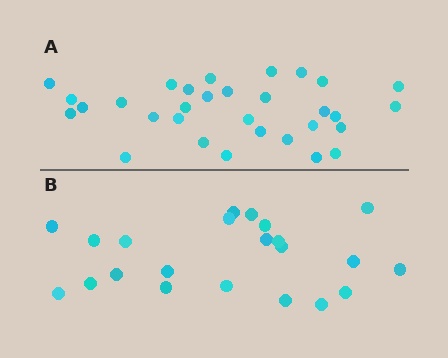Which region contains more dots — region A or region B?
Region A (the top region) has more dots.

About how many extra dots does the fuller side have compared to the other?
Region A has roughly 8 or so more dots than region B.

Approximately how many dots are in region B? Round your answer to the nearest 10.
About 20 dots. (The exact count is 22, which rounds to 20.)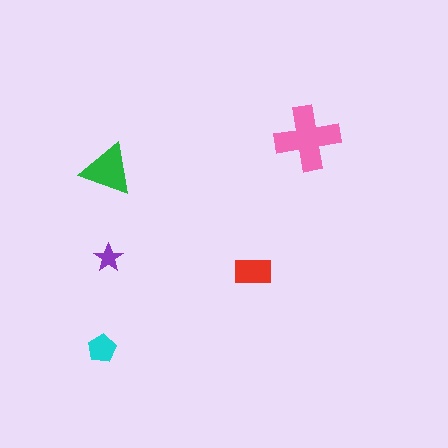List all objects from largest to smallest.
The pink cross, the green triangle, the red rectangle, the cyan pentagon, the purple star.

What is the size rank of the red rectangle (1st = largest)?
3rd.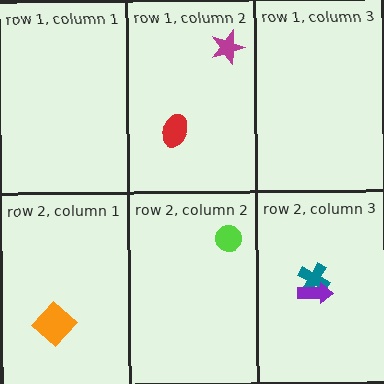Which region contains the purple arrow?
The row 2, column 3 region.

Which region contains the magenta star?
The row 1, column 2 region.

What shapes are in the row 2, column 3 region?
The teal cross, the purple arrow.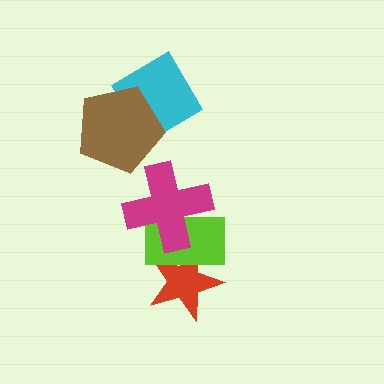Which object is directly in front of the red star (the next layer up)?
The lime rectangle is directly in front of the red star.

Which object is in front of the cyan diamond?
The brown pentagon is in front of the cyan diamond.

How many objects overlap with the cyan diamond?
1 object overlaps with the cyan diamond.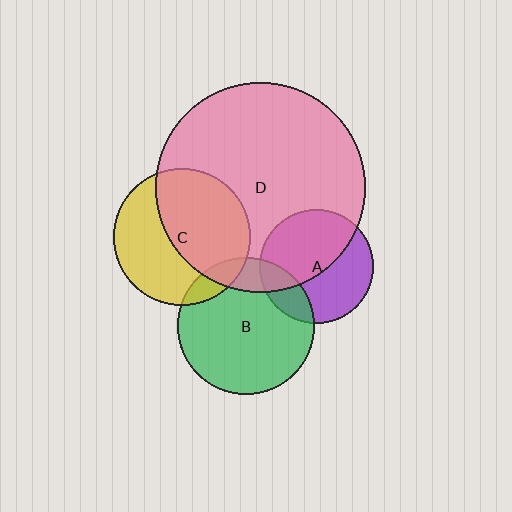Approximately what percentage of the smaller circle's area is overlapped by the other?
Approximately 15%.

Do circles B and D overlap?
Yes.